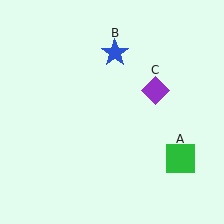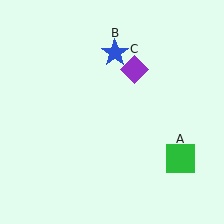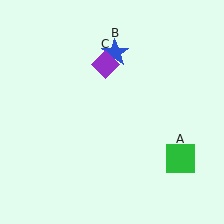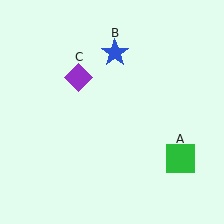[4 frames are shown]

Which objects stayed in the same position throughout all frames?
Green square (object A) and blue star (object B) remained stationary.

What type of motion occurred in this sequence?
The purple diamond (object C) rotated counterclockwise around the center of the scene.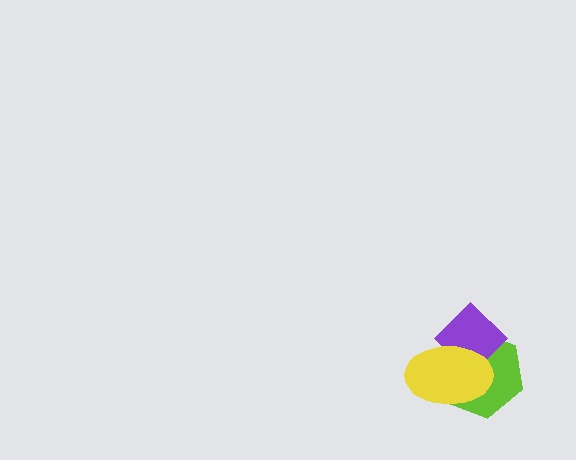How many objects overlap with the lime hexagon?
2 objects overlap with the lime hexagon.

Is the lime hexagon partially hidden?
Yes, it is partially covered by another shape.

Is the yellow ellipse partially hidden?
No, no other shape covers it.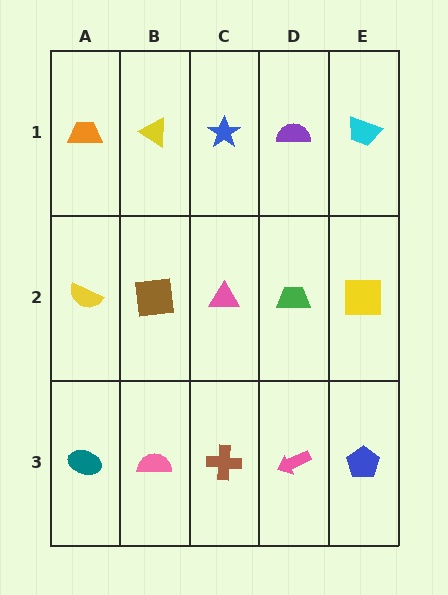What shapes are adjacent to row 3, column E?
A yellow square (row 2, column E), a pink arrow (row 3, column D).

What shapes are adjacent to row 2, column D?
A purple semicircle (row 1, column D), a pink arrow (row 3, column D), a pink triangle (row 2, column C), a yellow square (row 2, column E).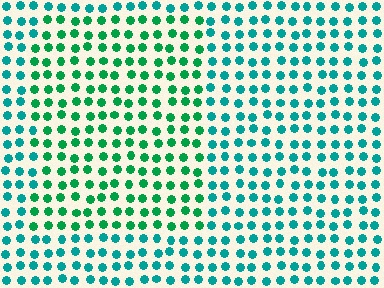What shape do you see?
I see a rectangle.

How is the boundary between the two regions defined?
The boundary is defined purely by a slight shift in hue (about 31 degrees). Spacing, size, and orientation are identical on both sides.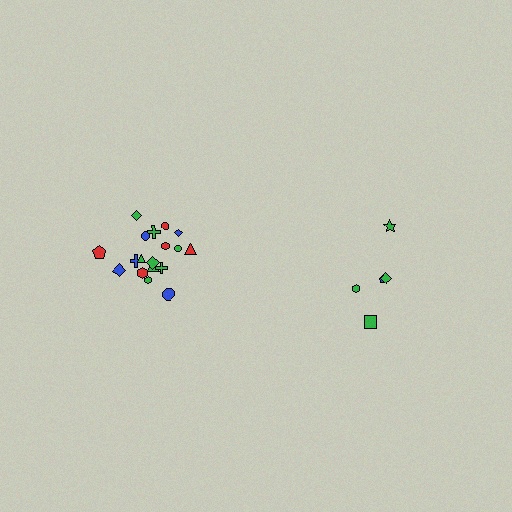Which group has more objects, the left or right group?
The left group.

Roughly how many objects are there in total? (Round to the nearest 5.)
Roughly 25 objects in total.